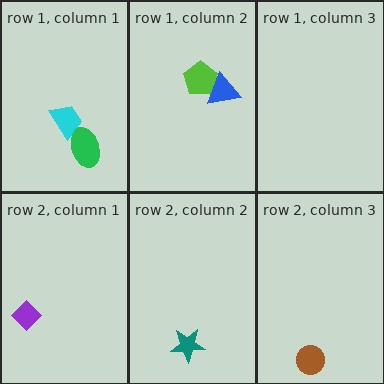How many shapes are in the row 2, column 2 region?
1.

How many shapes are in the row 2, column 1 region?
1.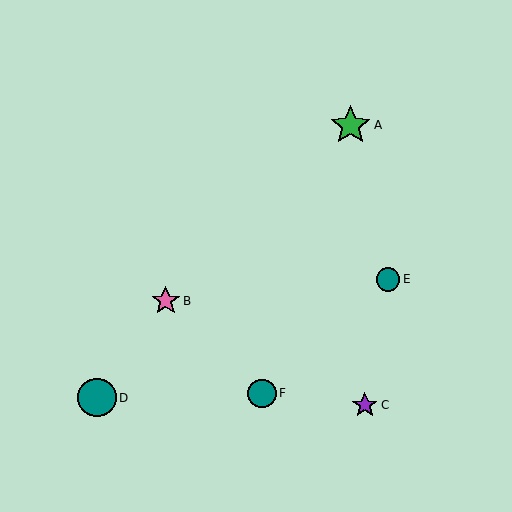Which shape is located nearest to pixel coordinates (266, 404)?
The teal circle (labeled F) at (262, 393) is nearest to that location.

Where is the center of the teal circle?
The center of the teal circle is at (388, 279).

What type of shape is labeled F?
Shape F is a teal circle.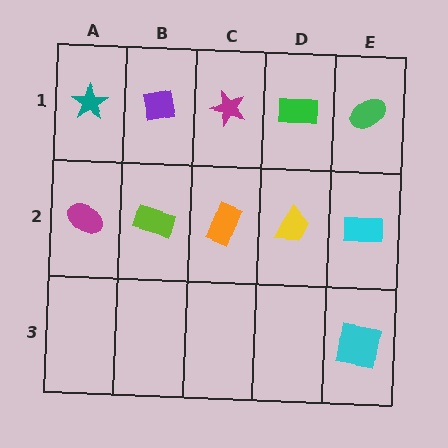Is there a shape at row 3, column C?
No, that cell is empty.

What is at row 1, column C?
A magenta star.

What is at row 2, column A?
A magenta ellipse.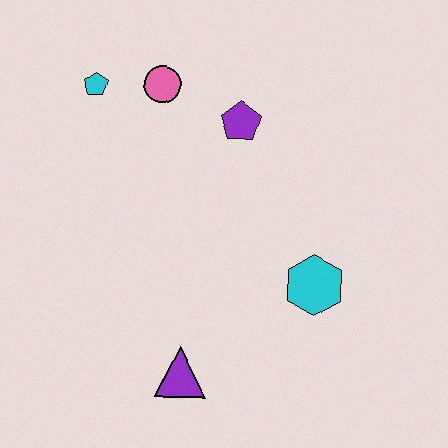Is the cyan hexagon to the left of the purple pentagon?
No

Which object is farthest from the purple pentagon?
The purple triangle is farthest from the purple pentagon.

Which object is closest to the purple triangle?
The cyan hexagon is closest to the purple triangle.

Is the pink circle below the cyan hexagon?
No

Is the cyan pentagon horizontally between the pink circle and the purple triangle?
No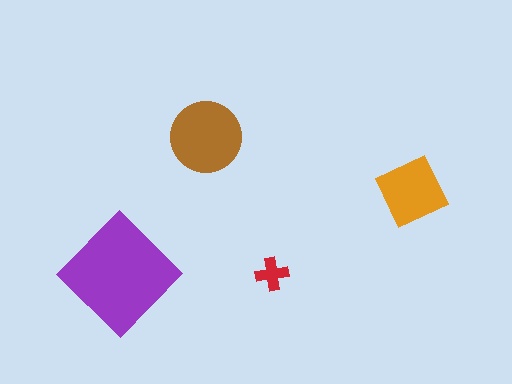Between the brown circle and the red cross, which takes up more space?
The brown circle.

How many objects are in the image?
There are 4 objects in the image.